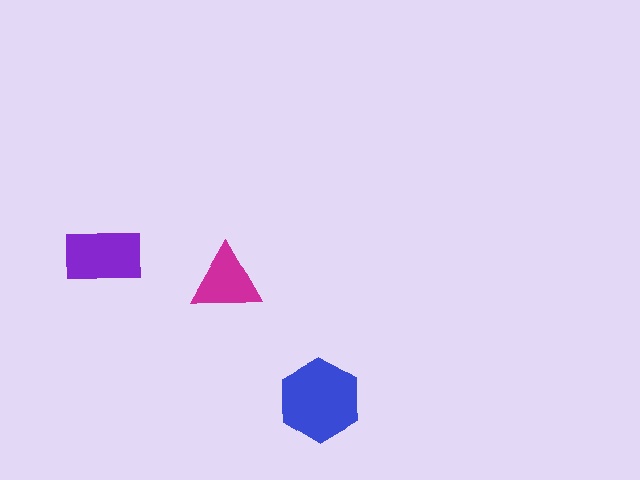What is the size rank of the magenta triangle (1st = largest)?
3rd.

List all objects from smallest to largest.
The magenta triangle, the purple rectangle, the blue hexagon.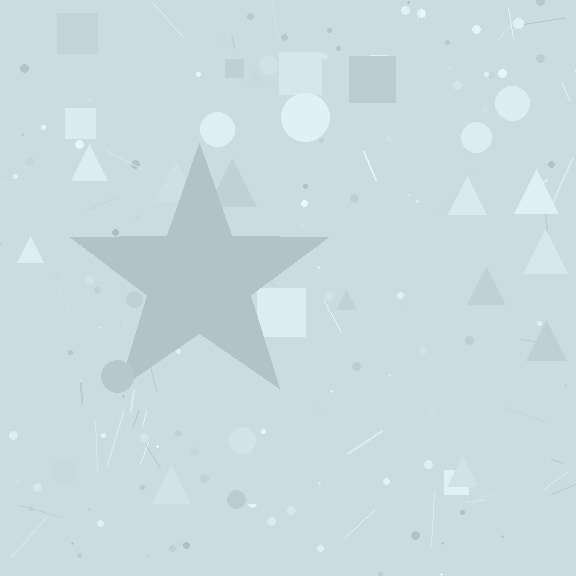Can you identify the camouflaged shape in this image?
The camouflaged shape is a star.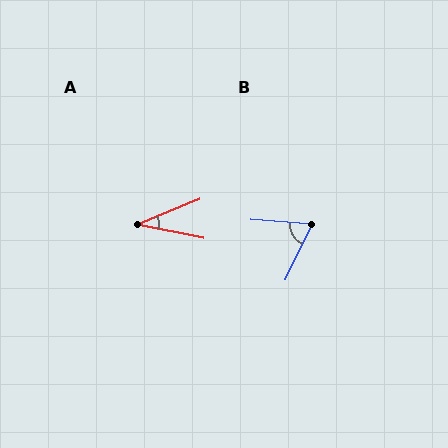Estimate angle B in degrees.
Approximately 69 degrees.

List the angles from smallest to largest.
A (33°), B (69°).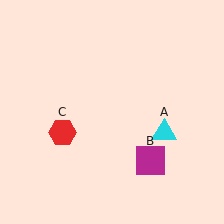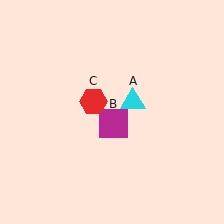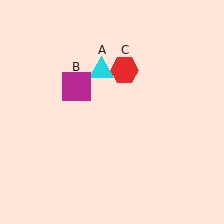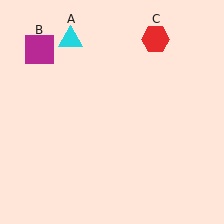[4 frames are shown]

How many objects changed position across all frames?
3 objects changed position: cyan triangle (object A), magenta square (object B), red hexagon (object C).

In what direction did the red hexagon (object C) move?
The red hexagon (object C) moved up and to the right.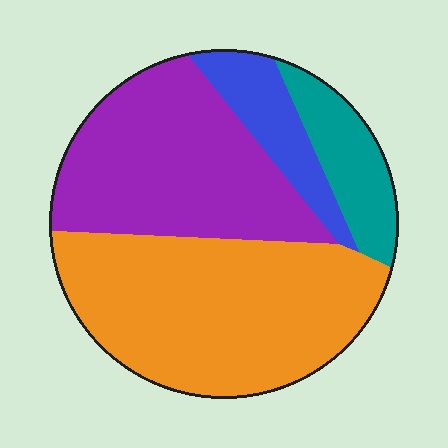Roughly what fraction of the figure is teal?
Teal takes up less than a sixth of the figure.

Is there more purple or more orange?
Orange.